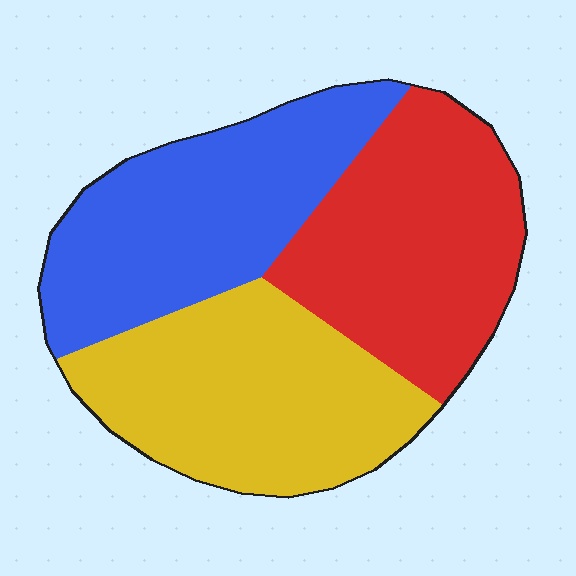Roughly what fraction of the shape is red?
Red covers around 35% of the shape.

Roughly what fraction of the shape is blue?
Blue covers around 35% of the shape.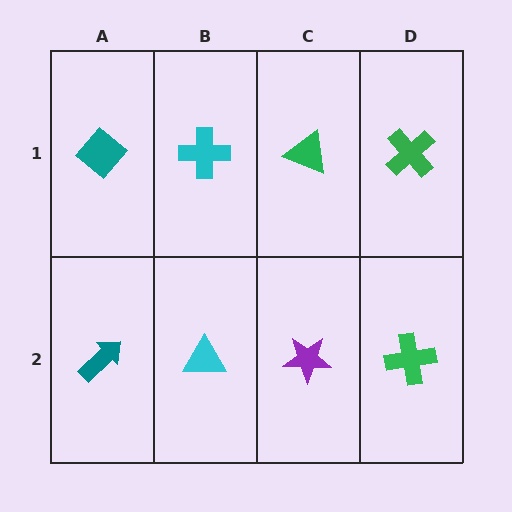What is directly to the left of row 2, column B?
A teal arrow.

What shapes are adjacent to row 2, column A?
A teal diamond (row 1, column A), a cyan triangle (row 2, column B).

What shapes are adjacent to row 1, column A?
A teal arrow (row 2, column A), a cyan cross (row 1, column B).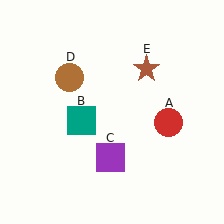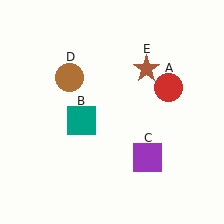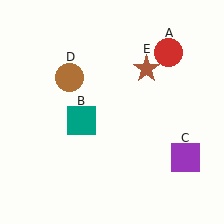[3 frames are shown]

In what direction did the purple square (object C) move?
The purple square (object C) moved right.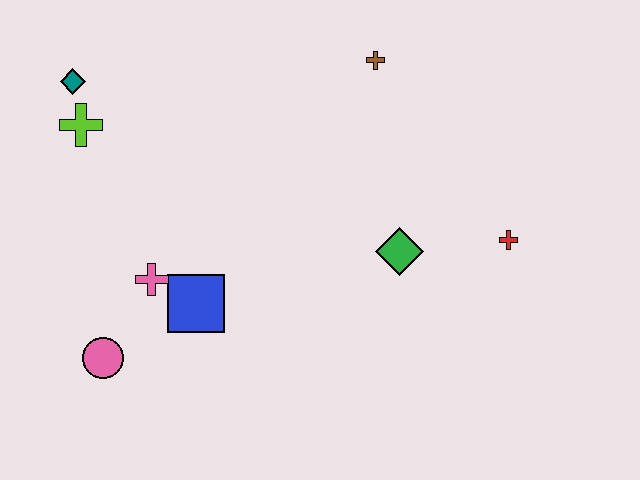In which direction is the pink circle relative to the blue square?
The pink circle is to the left of the blue square.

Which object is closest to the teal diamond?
The lime cross is closest to the teal diamond.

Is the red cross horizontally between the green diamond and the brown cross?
No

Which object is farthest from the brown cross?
The pink circle is farthest from the brown cross.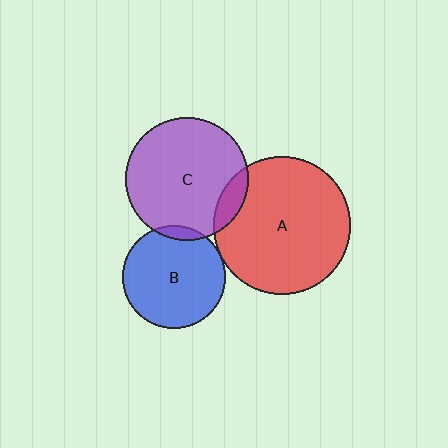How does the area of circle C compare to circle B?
Approximately 1.4 times.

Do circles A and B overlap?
Yes.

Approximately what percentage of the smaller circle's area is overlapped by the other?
Approximately 5%.